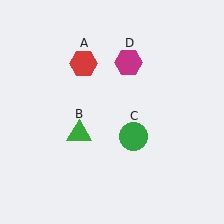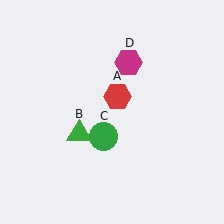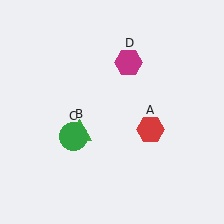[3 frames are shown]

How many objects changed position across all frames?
2 objects changed position: red hexagon (object A), green circle (object C).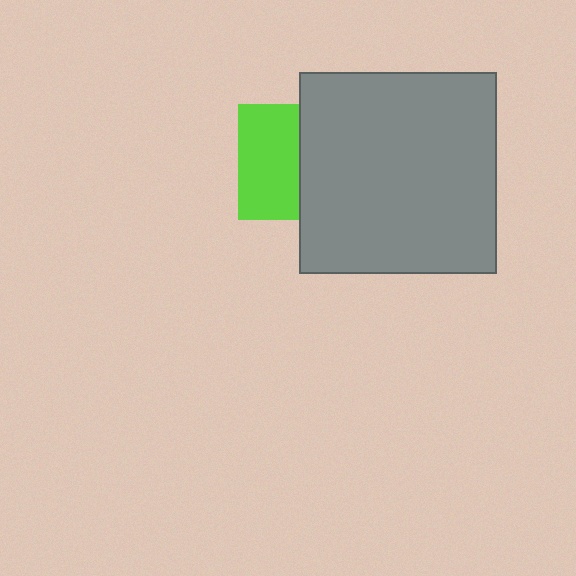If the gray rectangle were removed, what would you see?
You would see the complete lime square.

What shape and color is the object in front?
The object in front is a gray rectangle.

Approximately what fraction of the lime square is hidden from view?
Roughly 47% of the lime square is hidden behind the gray rectangle.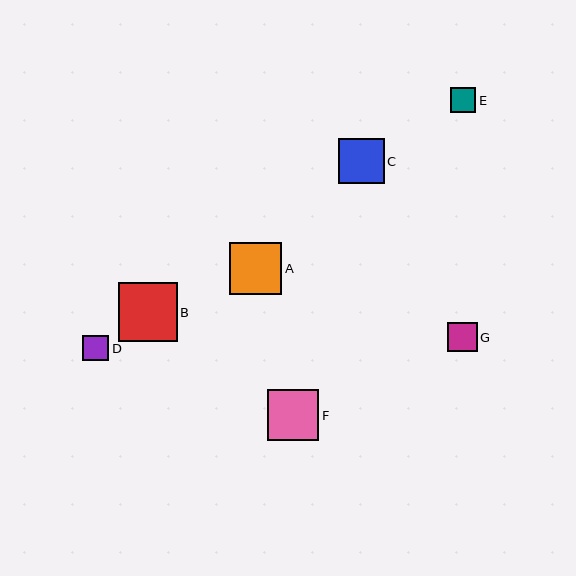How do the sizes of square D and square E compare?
Square D and square E are approximately the same size.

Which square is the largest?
Square B is the largest with a size of approximately 59 pixels.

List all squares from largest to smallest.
From largest to smallest: B, A, F, C, G, D, E.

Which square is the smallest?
Square E is the smallest with a size of approximately 25 pixels.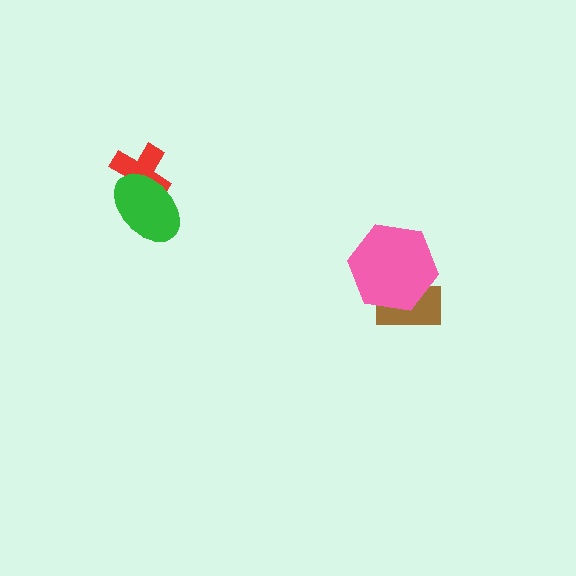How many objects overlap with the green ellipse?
1 object overlaps with the green ellipse.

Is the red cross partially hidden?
Yes, it is partially covered by another shape.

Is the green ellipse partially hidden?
No, no other shape covers it.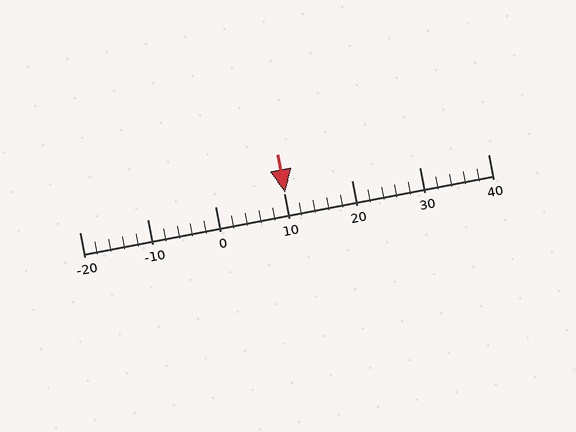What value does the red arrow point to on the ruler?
The red arrow points to approximately 10.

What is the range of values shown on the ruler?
The ruler shows values from -20 to 40.